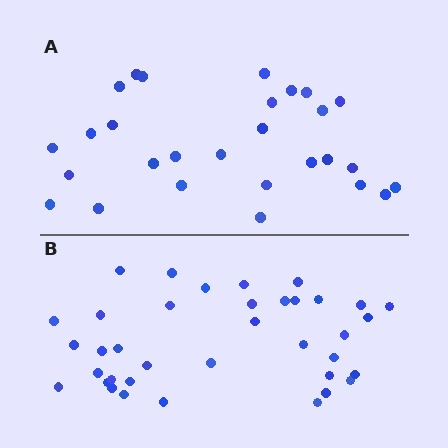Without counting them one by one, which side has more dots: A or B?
Region B (the bottom region) has more dots.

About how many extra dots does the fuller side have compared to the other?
Region B has roughly 8 or so more dots than region A.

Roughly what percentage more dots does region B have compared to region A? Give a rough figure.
About 30% more.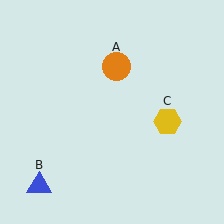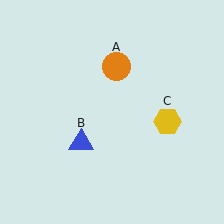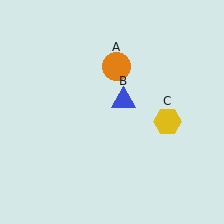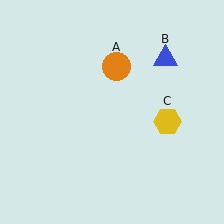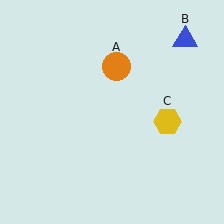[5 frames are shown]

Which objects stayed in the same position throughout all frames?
Orange circle (object A) and yellow hexagon (object C) remained stationary.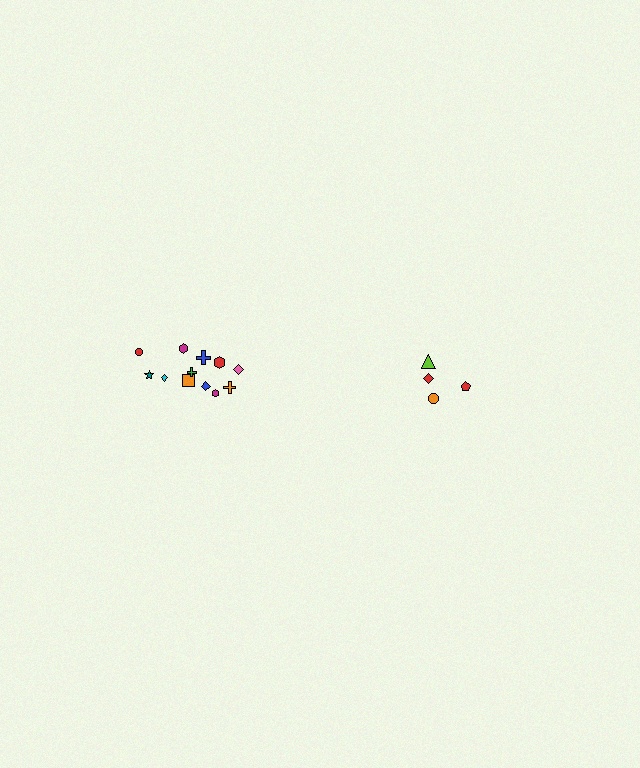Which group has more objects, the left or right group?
The left group.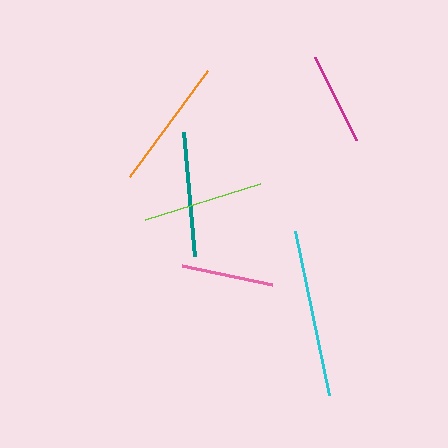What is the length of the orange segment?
The orange segment is approximately 131 pixels long.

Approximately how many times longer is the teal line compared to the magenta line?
The teal line is approximately 1.3 times the length of the magenta line.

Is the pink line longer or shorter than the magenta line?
The magenta line is longer than the pink line.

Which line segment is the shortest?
The pink line is the shortest at approximately 92 pixels.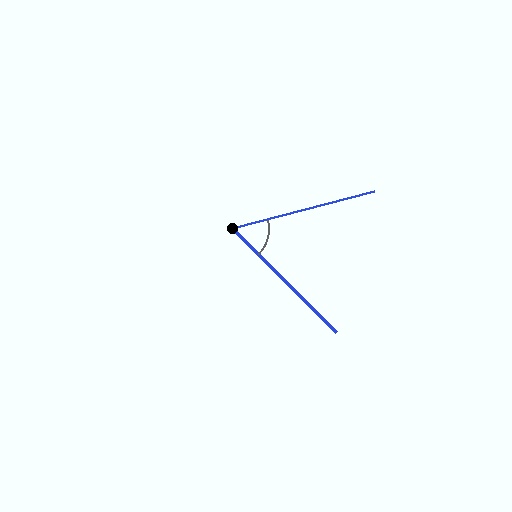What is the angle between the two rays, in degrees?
Approximately 60 degrees.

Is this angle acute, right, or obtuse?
It is acute.